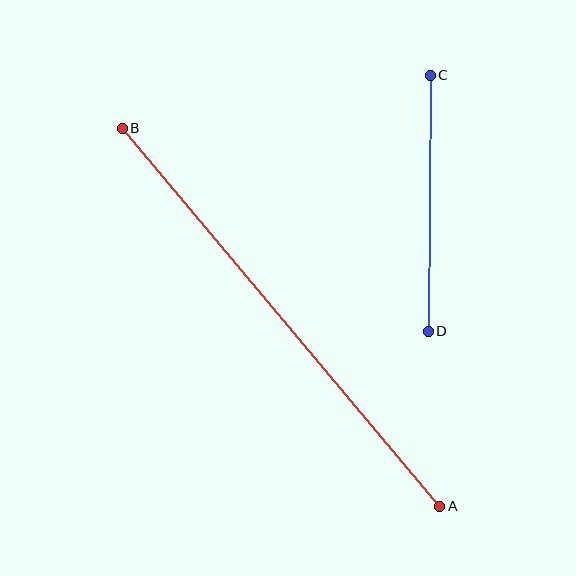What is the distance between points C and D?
The distance is approximately 256 pixels.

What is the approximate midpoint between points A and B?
The midpoint is at approximately (281, 317) pixels.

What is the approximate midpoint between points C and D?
The midpoint is at approximately (429, 203) pixels.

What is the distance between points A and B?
The distance is approximately 494 pixels.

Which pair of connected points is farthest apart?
Points A and B are farthest apart.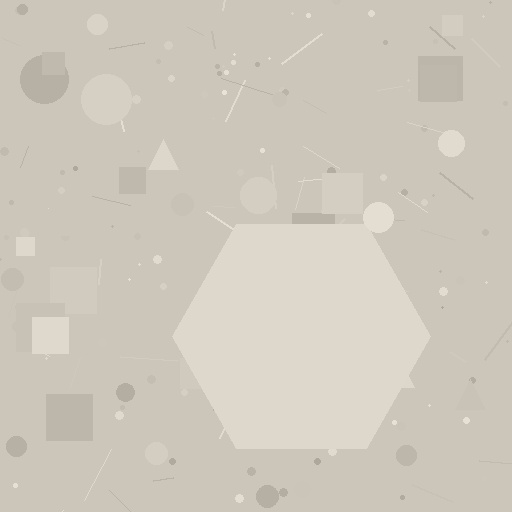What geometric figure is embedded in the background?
A hexagon is embedded in the background.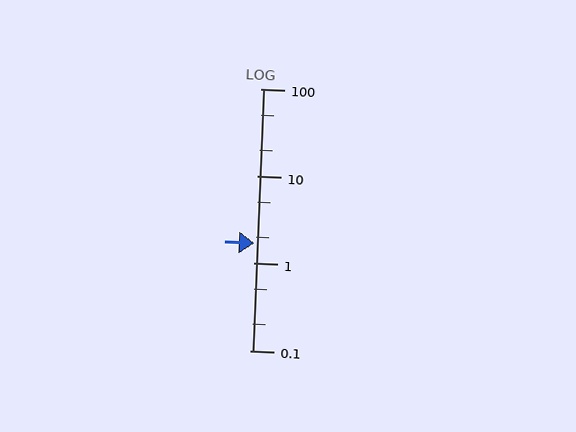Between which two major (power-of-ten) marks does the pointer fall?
The pointer is between 1 and 10.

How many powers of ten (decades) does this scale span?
The scale spans 3 decades, from 0.1 to 100.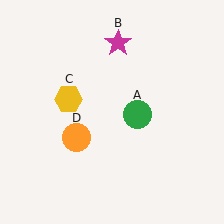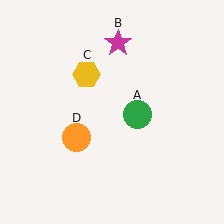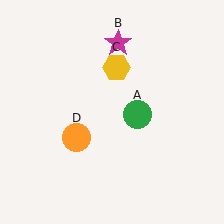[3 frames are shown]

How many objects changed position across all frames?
1 object changed position: yellow hexagon (object C).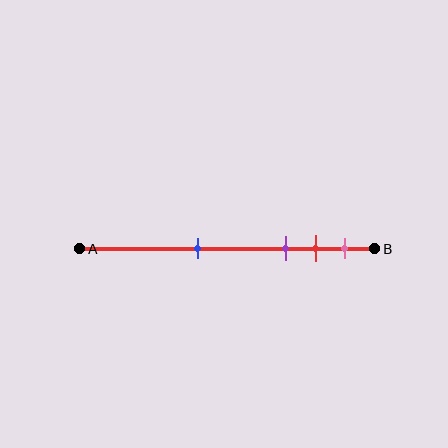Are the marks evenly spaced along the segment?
No, the marks are not evenly spaced.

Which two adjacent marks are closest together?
The red and pink marks are the closest adjacent pair.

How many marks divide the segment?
There are 4 marks dividing the segment.